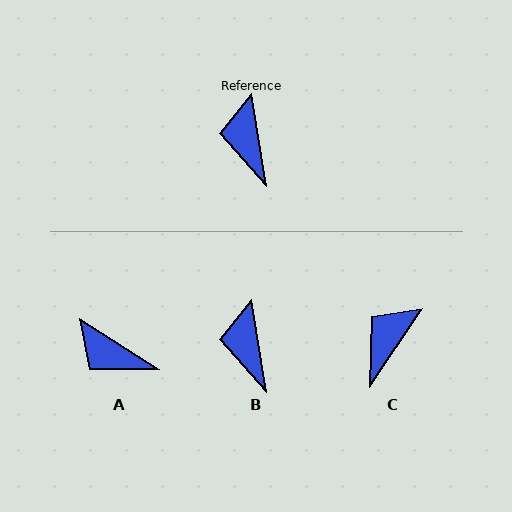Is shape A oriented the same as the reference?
No, it is off by about 48 degrees.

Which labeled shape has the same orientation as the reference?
B.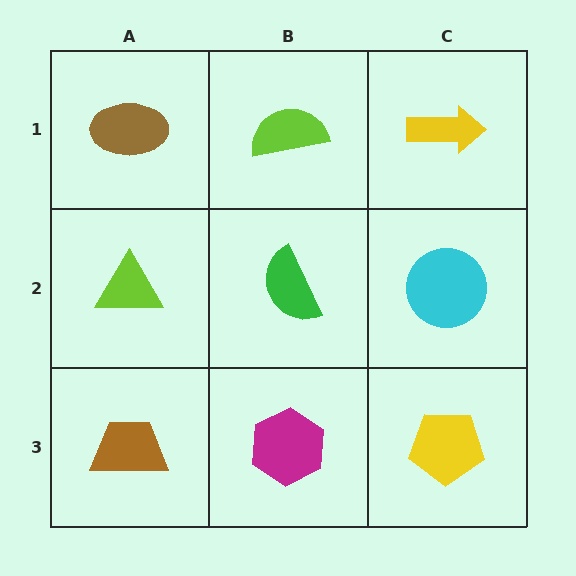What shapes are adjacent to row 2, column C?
A yellow arrow (row 1, column C), a yellow pentagon (row 3, column C), a green semicircle (row 2, column B).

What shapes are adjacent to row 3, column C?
A cyan circle (row 2, column C), a magenta hexagon (row 3, column B).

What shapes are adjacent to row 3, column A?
A lime triangle (row 2, column A), a magenta hexagon (row 3, column B).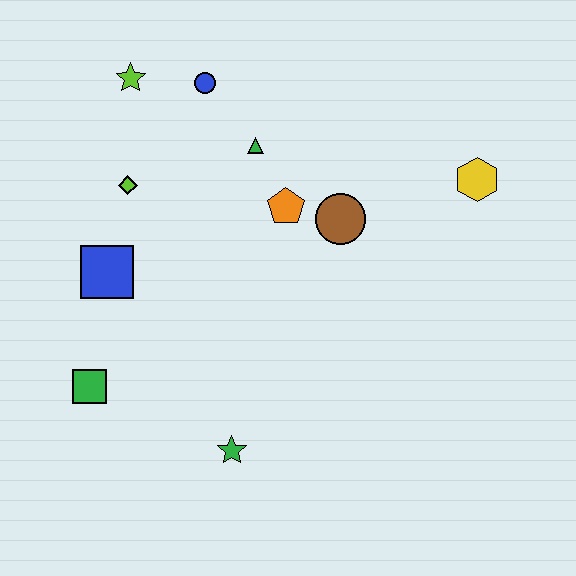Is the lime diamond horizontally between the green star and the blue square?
Yes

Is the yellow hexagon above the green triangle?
No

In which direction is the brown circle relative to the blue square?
The brown circle is to the right of the blue square.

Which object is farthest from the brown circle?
The green square is farthest from the brown circle.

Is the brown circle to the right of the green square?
Yes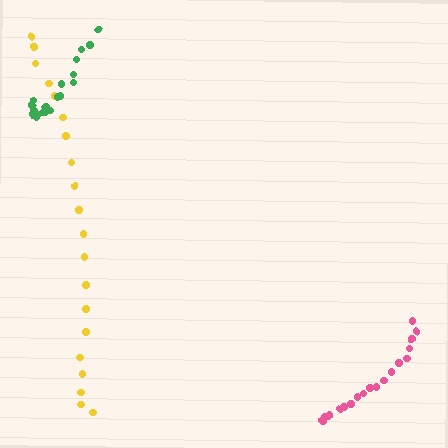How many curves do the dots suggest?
There are 3 distinct paths.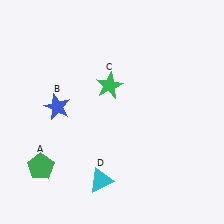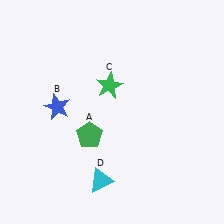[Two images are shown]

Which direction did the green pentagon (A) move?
The green pentagon (A) moved right.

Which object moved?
The green pentagon (A) moved right.